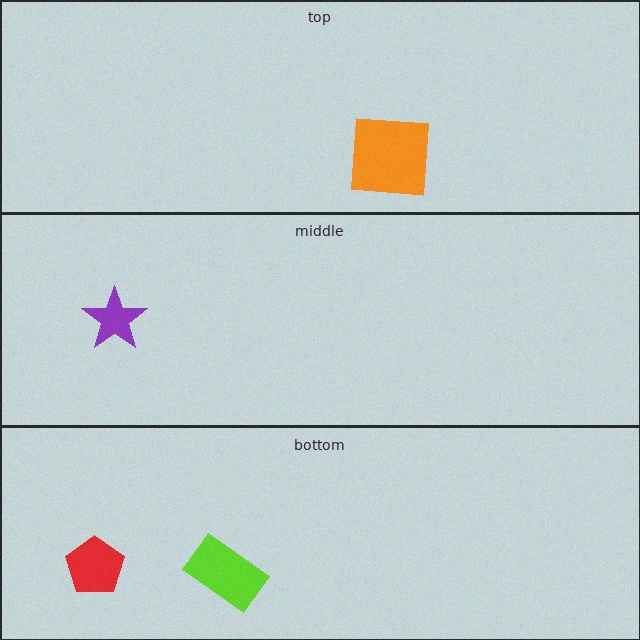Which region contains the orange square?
The top region.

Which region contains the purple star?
The middle region.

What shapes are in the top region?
The orange square.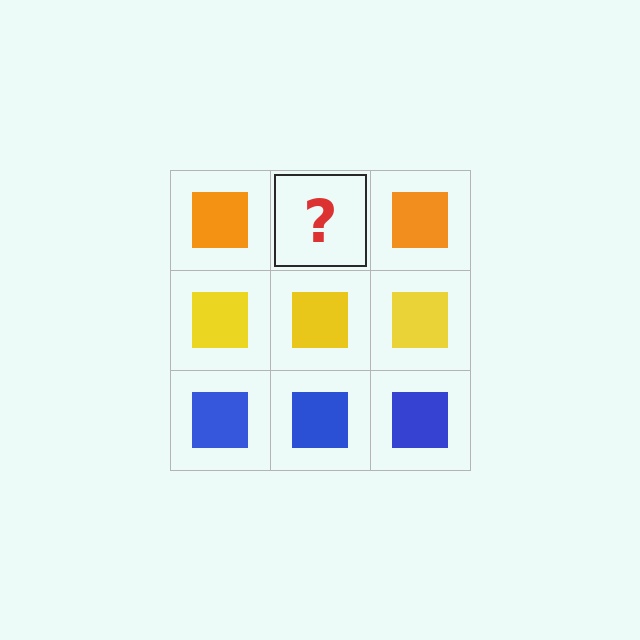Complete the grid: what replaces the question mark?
The question mark should be replaced with an orange square.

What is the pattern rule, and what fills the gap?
The rule is that each row has a consistent color. The gap should be filled with an orange square.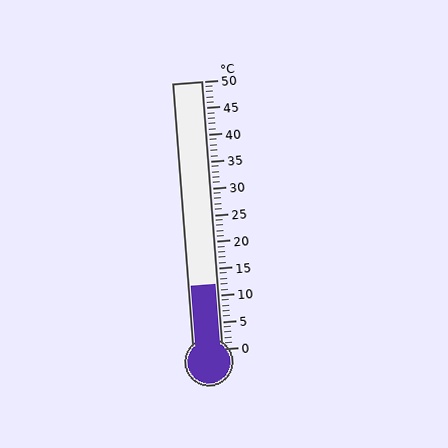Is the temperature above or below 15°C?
The temperature is below 15°C.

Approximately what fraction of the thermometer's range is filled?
The thermometer is filled to approximately 25% of its range.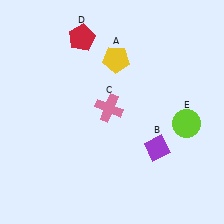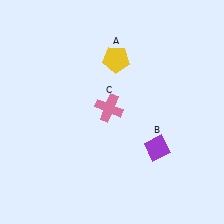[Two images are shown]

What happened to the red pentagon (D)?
The red pentagon (D) was removed in Image 2. It was in the top-left area of Image 1.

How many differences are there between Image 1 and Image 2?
There are 2 differences between the two images.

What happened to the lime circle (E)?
The lime circle (E) was removed in Image 2. It was in the bottom-right area of Image 1.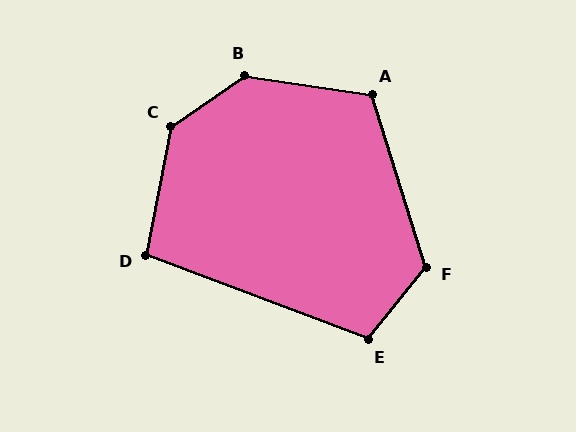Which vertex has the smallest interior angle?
D, at approximately 100 degrees.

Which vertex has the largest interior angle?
B, at approximately 136 degrees.